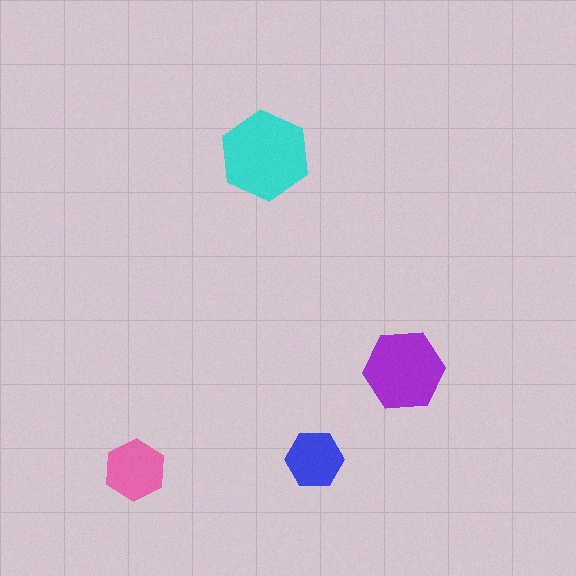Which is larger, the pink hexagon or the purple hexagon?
The purple one.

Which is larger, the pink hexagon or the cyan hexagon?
The cyan one.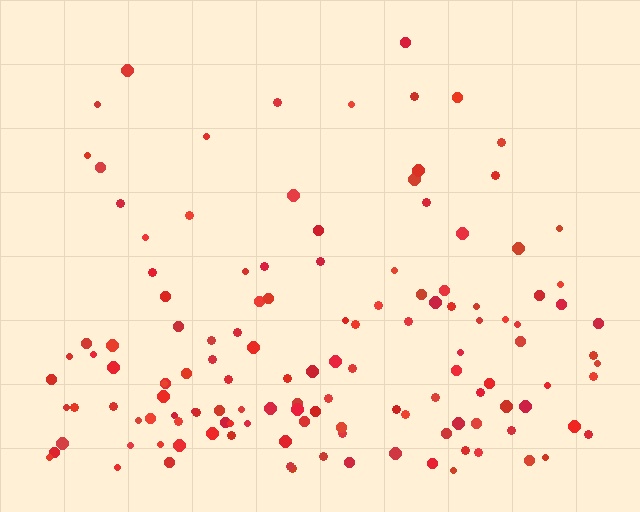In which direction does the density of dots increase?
From top to bottom, with the bottom side densest.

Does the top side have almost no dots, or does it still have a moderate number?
Still a moderate number, just noticeably fewer than the bottom.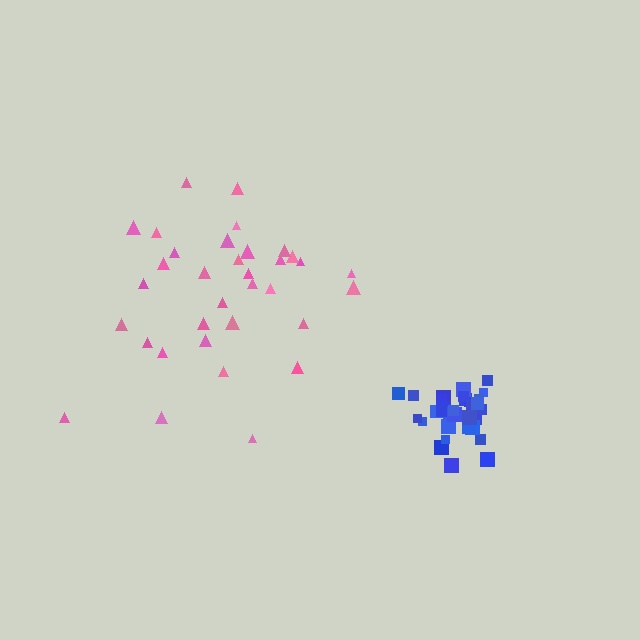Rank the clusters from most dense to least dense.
blue, pink.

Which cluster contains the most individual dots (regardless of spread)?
Pink (34).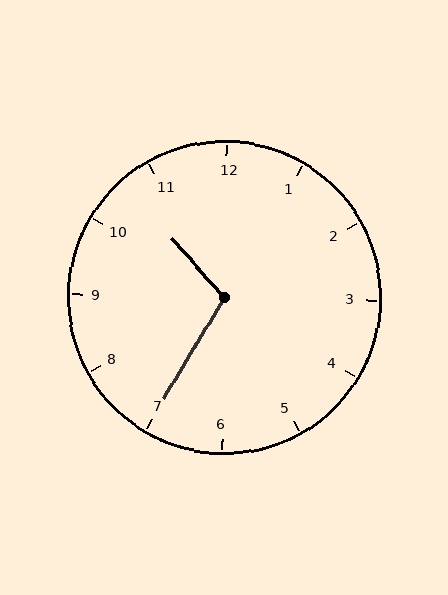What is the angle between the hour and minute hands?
Approximately 108 degrees.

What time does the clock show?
10:35.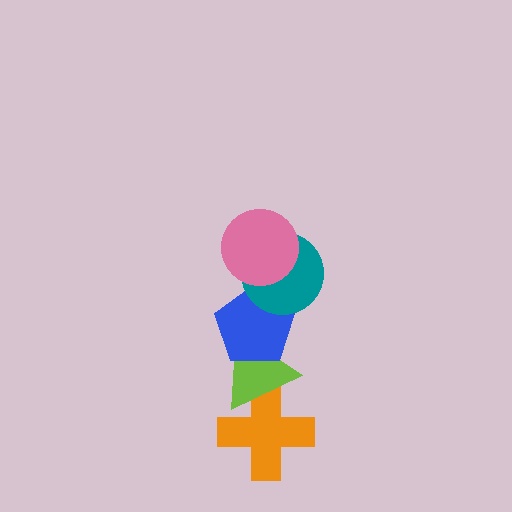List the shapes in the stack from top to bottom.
From top to bottom: the pink circle, the teal circle, the blue pentagon, the lime triangle, the orange cross.